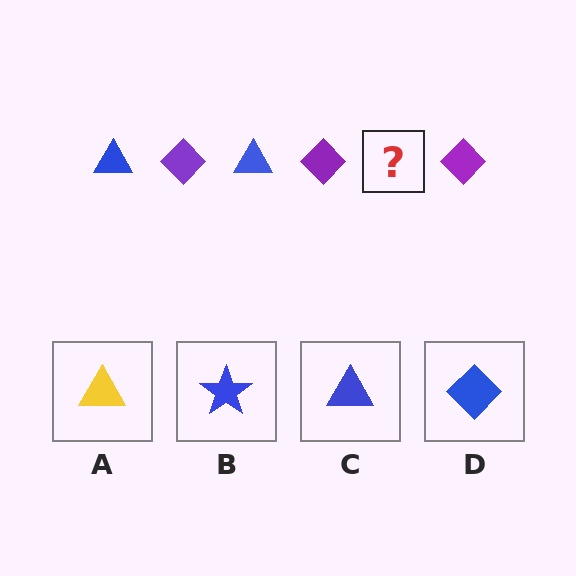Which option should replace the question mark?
Option C.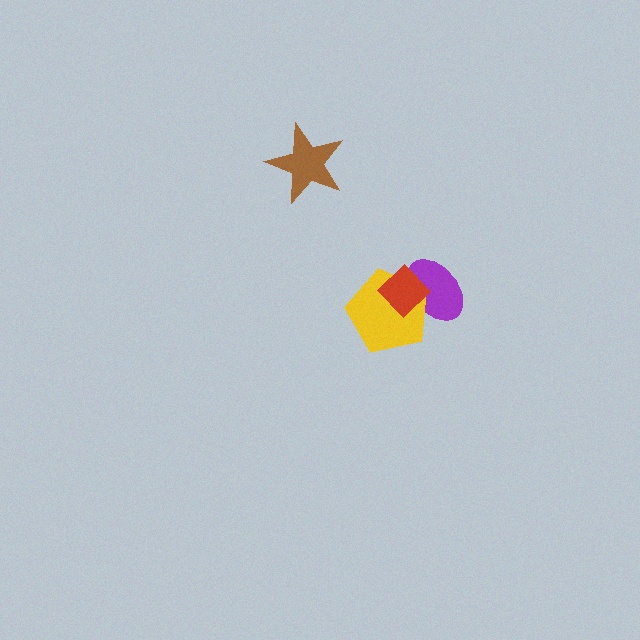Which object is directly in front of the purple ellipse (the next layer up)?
The yellow pentagon is directly in front of the purple ellipse.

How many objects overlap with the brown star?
0 objects overlap with the brown star.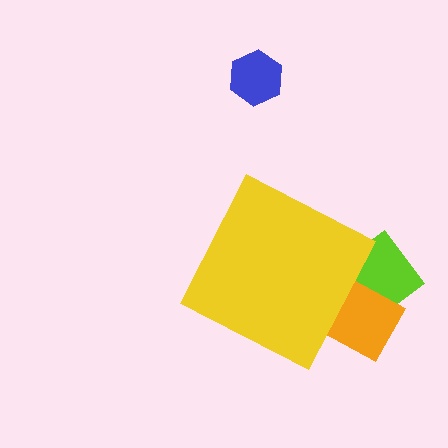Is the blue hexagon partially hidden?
No, the blue hexagon is fully visible.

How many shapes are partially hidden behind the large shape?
2 shapes are partially hidden.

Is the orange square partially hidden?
Yes, the orange square is partially hidden behind the yellow diamond.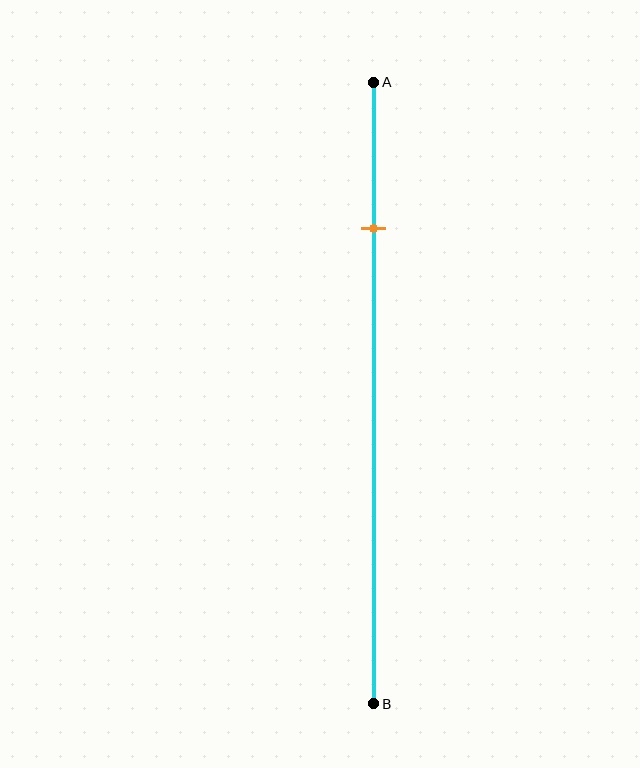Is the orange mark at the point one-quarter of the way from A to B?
Yes, the mark is approximately at the one-quarter point.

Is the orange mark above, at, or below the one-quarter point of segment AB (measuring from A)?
The orange mark is approximately at the one-quarter point of segment AB.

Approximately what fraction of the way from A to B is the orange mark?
The orange mark is approximately 25% of the way from A to B.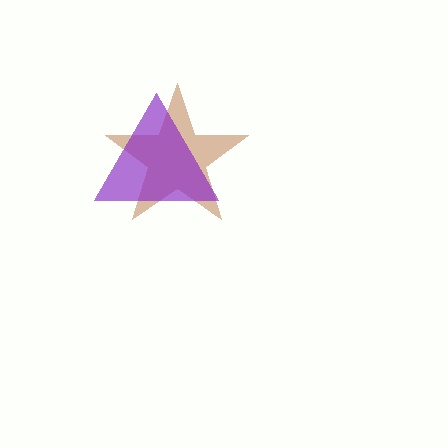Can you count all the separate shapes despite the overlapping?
Yes, there are 2 separate shapes.